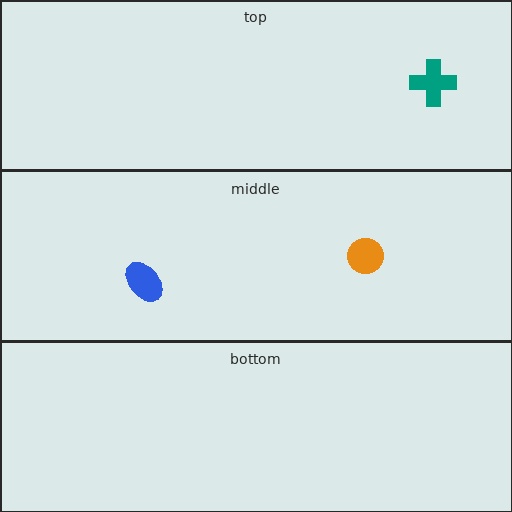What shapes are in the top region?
The teal cross.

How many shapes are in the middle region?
2.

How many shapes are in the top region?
1.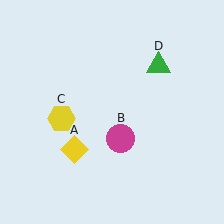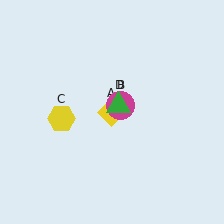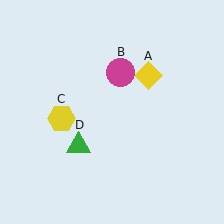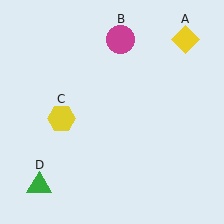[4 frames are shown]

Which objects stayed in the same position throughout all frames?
Yellow hexagon (object C) remained stationary.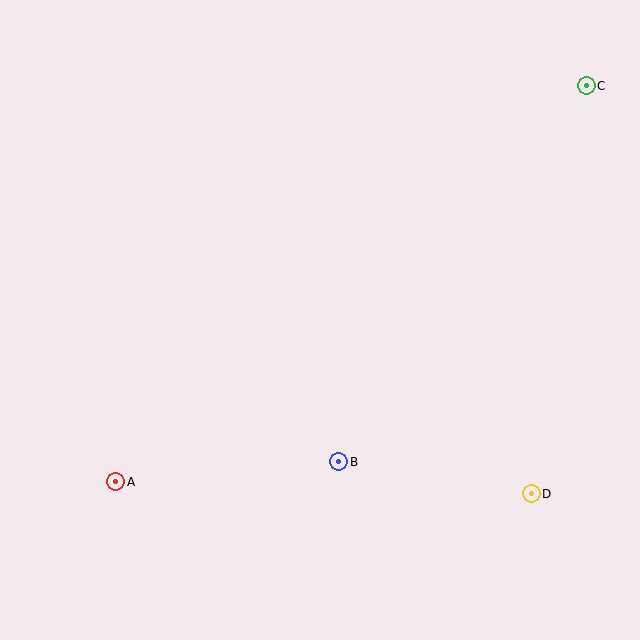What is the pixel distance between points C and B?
The distance between C and B is 450 pixels.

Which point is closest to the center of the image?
Point B at (339, 462) is closest to the center.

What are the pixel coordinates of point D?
Point D is at (531, 494).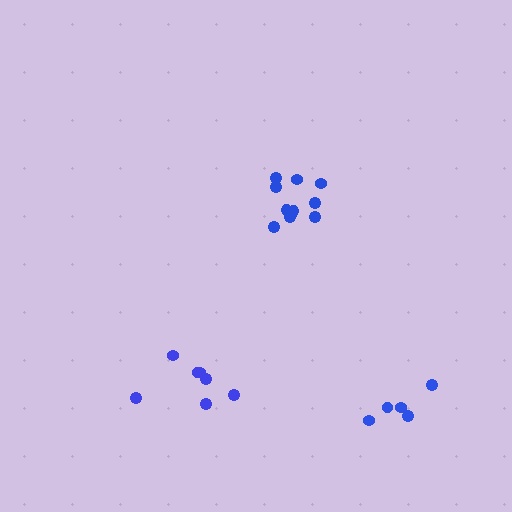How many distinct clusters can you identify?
There are 3 distinct clusters.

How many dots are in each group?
Group 1: 11 dots, Group 2: 7 dots, Group 3: 5 dots (23 total).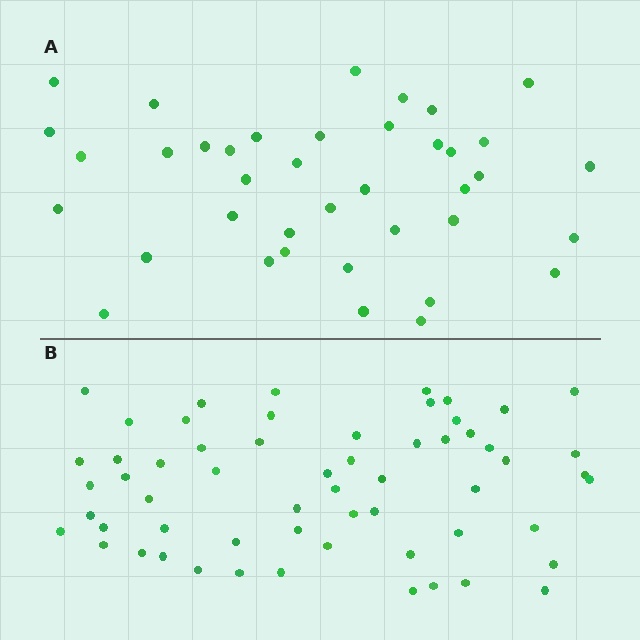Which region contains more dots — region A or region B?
Region B (the bottom region) has more dots.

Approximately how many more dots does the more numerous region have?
Region B has approximately 20 more dots than region A.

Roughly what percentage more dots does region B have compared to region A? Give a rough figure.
About 50% more.